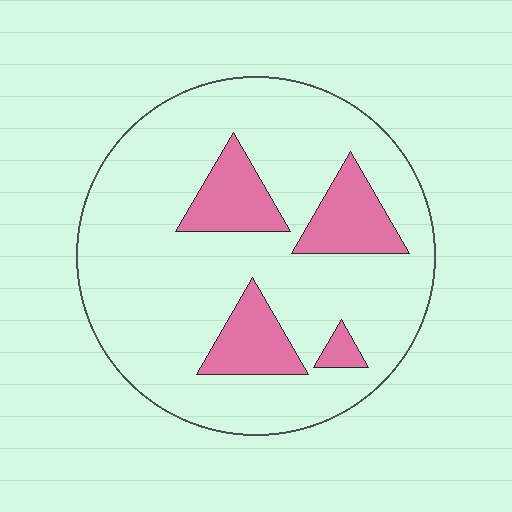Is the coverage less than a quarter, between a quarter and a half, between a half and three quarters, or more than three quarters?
Less than a quarter.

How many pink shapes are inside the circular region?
4.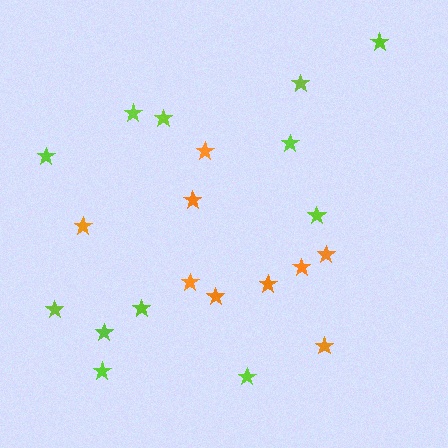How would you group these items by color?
There are 2 groups: one group of orange stars (9) and one group of lime stars (12).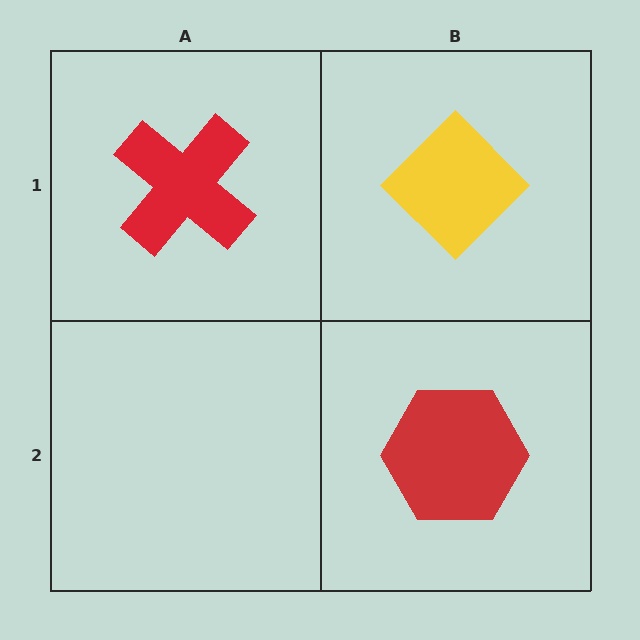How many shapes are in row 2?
1 shape.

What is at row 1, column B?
A yellow diamond.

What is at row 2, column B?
A red hexagon.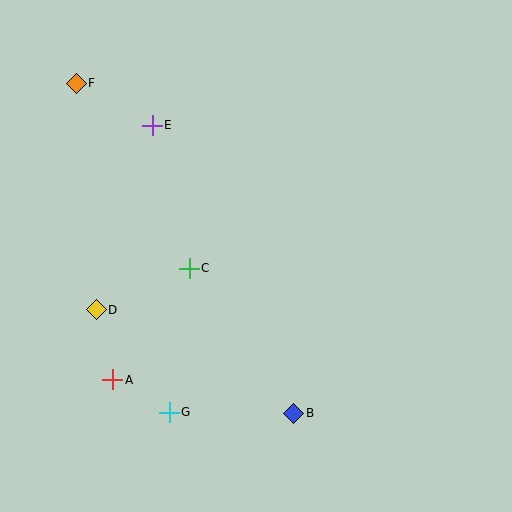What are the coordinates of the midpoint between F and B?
The midpoint between F and B is at (185, 248).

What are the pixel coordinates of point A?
Point A is at (113, 380).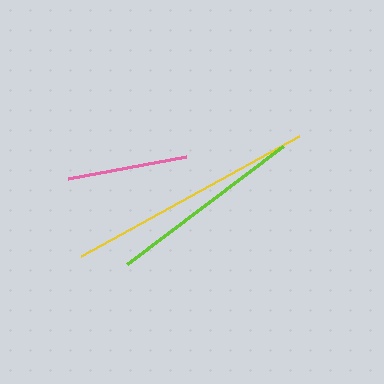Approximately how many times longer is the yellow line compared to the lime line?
The yellow line is approximately 1.3 times the length of the lime line.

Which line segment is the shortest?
The pink line is the shortest at approximately 120 pixels.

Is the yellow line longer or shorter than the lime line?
The yellow line is longer than the lime line.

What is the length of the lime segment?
The lime segment is approximately 196 pixels long.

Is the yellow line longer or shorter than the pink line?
The yellow line is longer than the pink line.